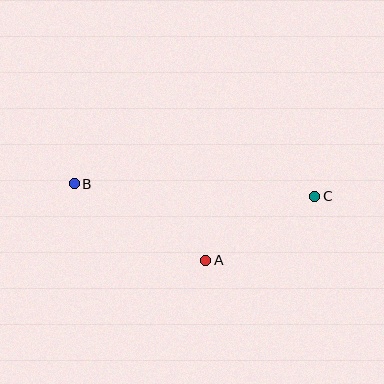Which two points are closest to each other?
Points A and C are closest to each other.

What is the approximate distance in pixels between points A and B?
The distance between A and B is approximately 152 pixels.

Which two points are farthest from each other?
Points B and C are farthest from each other.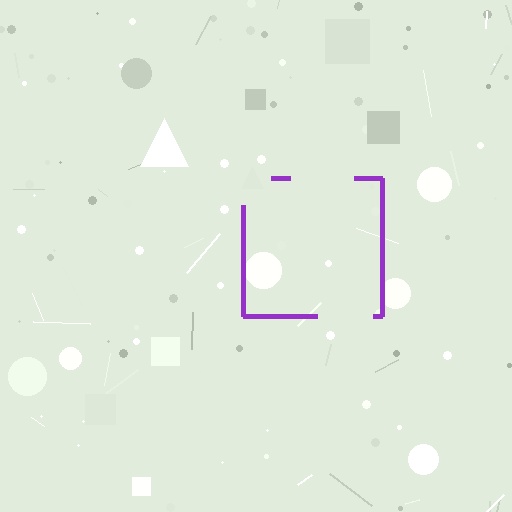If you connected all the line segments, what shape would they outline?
They would outline a square.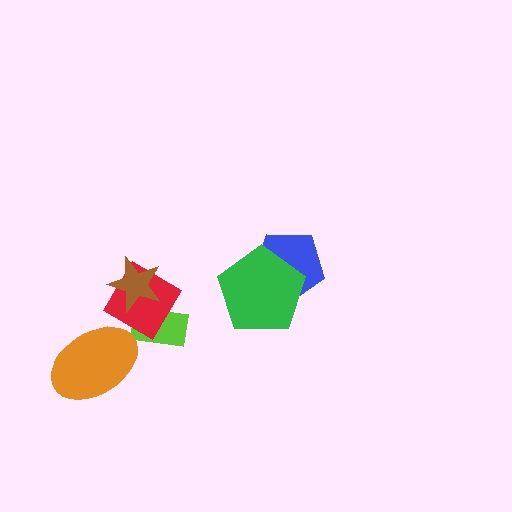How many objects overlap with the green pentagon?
1 object overlaps with the green pentagon.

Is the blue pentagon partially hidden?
Yes, it is partially covered by another shape.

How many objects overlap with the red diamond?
2 objects overlap with the red diamond.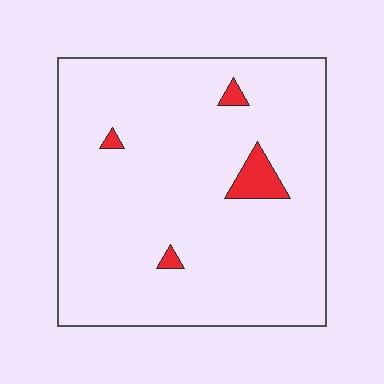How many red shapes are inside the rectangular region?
4.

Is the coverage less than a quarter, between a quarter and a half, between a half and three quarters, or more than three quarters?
Less than a quarter.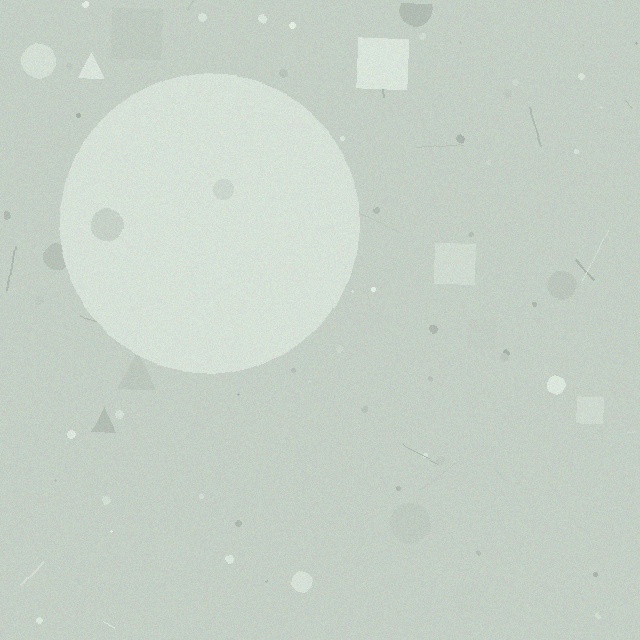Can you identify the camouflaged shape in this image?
The camouflaged shape is a circle.